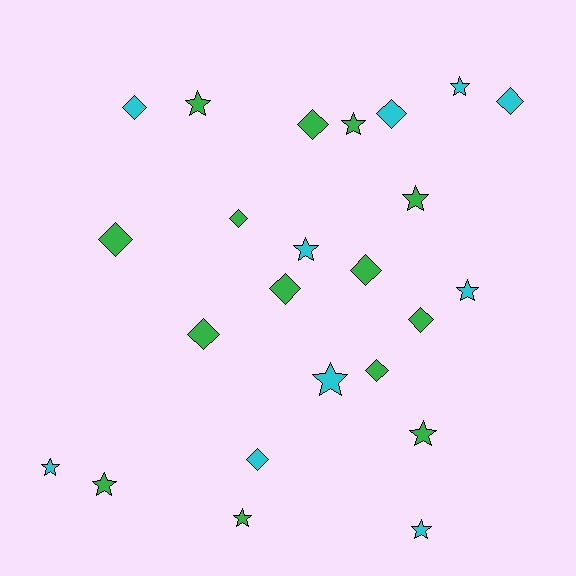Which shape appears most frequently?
Star, with 12 objects.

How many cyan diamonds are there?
There are 4 cyan diamonds.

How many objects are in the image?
There are 24 objects.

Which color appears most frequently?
Green, with 14 objects.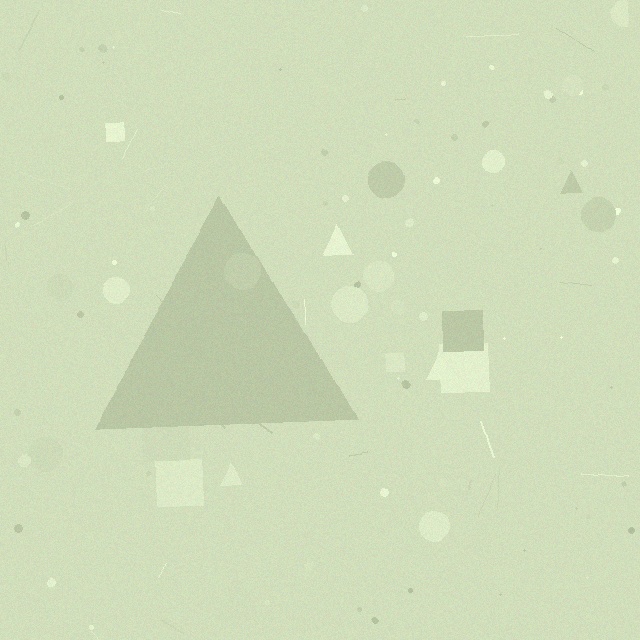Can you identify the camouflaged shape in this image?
The camouflaged shape is a triangle.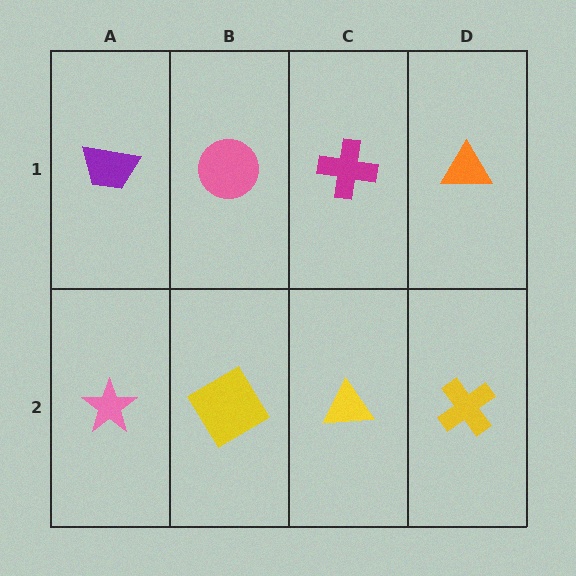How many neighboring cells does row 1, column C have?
3.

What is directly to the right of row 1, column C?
An orange triangle.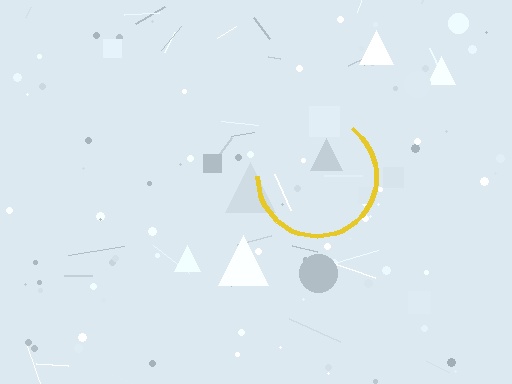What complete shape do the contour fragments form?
The contour fragments form a circle.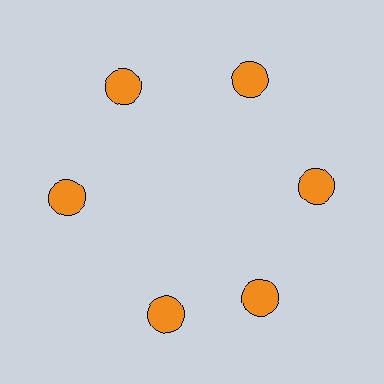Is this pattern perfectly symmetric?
No. The 6 orange circles are arranged in a ring, but one element near the 7 o'clock position is rotated out of alignment along the ring, breaking the 6-fold rotational symmetry.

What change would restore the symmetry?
The symmetry would be restored by rotating it back into even spacing with its neighbors so that all 6 circles sit at equal angles and equal distance from the center.